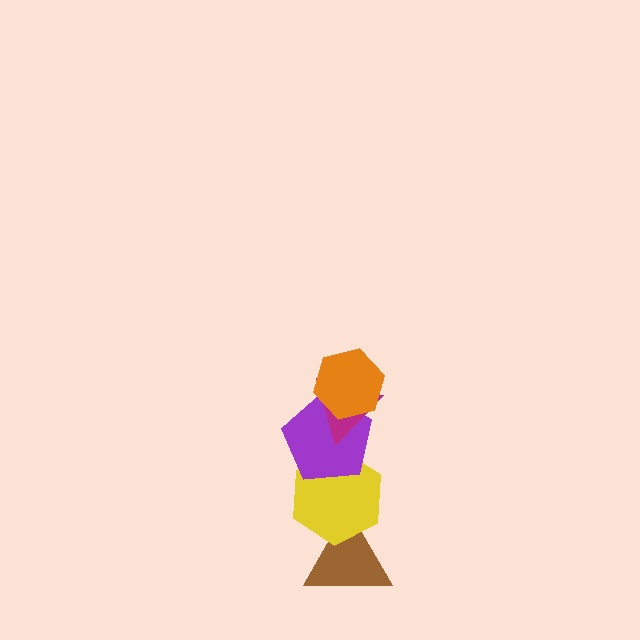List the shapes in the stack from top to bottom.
From top to bottom: the orange hexagon, the magenta triangle, the purple pentagon, the yellow hexagon, the brown triangle.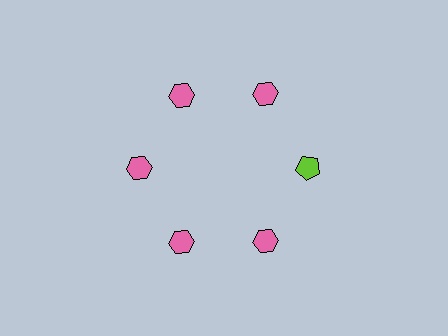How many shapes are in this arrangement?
There are 6 shapes arranged in a ring pattern.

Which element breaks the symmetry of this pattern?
The lime pentagon at roughly the 3 o'clock position breaks the symmetry. All other shapes are pink hexagons.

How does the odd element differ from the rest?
It differs in both color (lime instead of pink) and shape (pentagon instead of hexagon).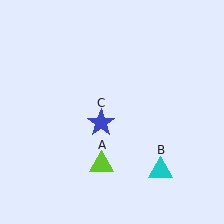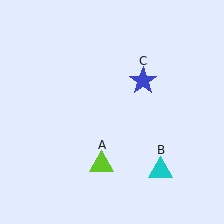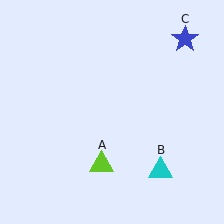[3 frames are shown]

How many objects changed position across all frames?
1 object changed position: blue star (object C).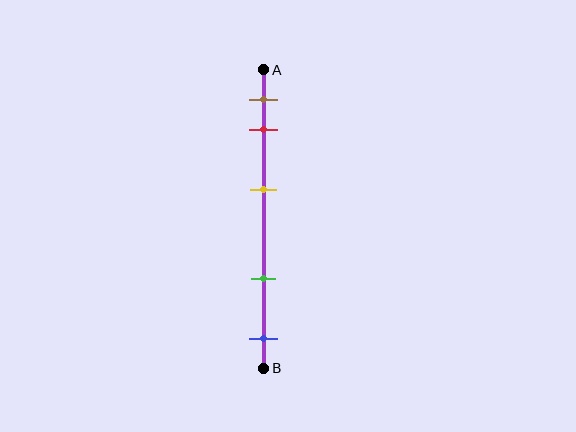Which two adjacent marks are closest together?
The brown and red marks are the closest adjacent pair.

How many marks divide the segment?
There are 5 marks dividing the segment.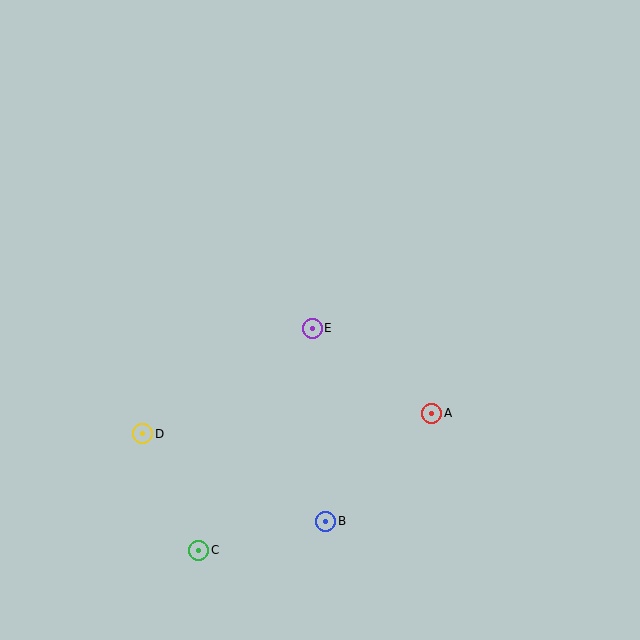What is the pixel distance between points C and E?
The distance between C and E is 249 pixels.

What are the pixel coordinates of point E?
Point E is at (312, 328).